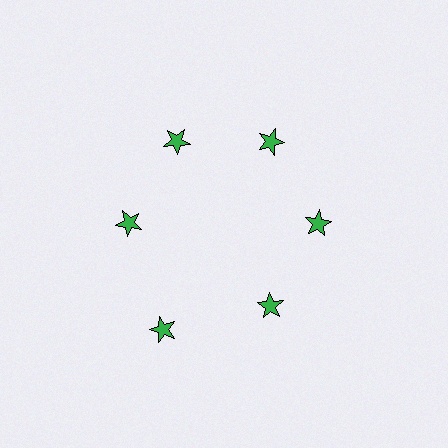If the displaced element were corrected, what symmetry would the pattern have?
It would have 6-fold rotational symmetry — the pattern would map onto itself every 60 degrees.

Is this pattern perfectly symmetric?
No. The 6 green stars are arranged in a ring, but one element near the 7 o'clock position is pushed outward from the center, breaking the 6-fold rotational symmetry.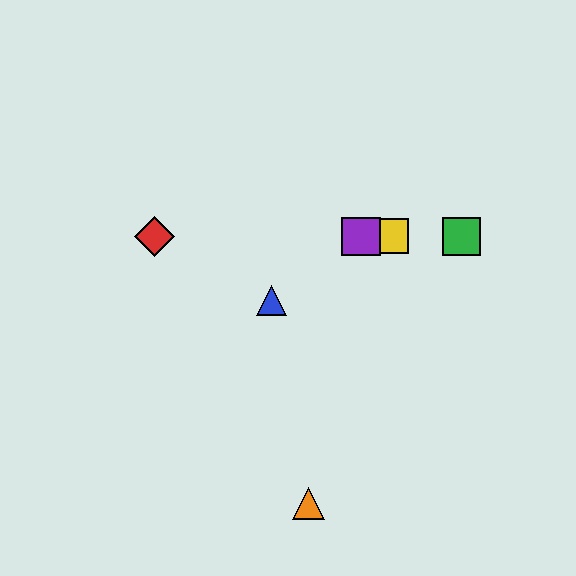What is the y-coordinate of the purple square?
The purple square is at y≈236.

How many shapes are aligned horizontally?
4 shapes (the red diamond, the green square, the yellow square, the purple square) are aligned horizontally.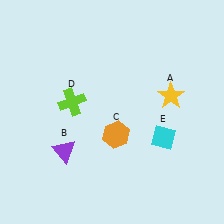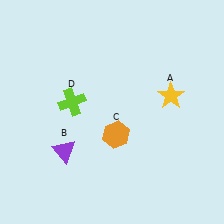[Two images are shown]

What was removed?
The cyan diamond (E) was removed in Image 2.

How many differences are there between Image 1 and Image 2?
There is 1 difference between the two images.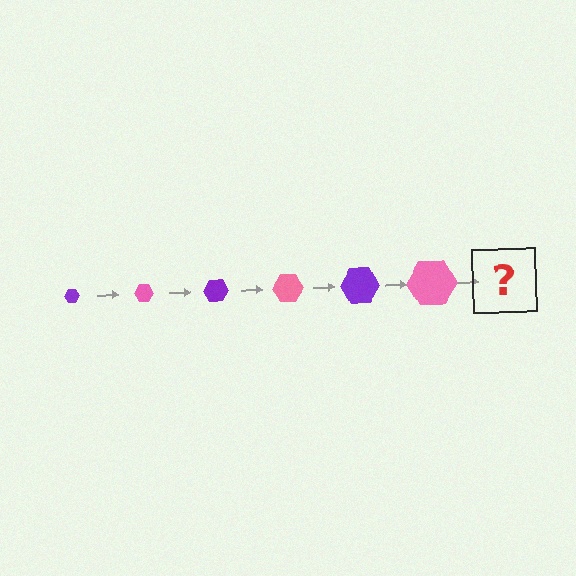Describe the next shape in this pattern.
It should be a purple hexagon, larger than the previous one.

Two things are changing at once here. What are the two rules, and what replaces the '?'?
The two rules are that the hexagon grows larger each step and the color cycles through purple and pink. The '?' should be a purple hexagon, larger than the previous one.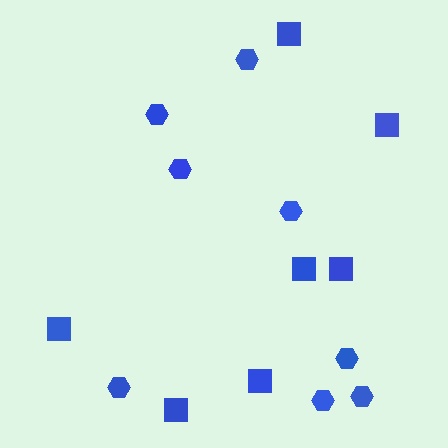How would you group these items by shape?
There are 2 groups: one group of hexagons (8) and one group of squares (7).